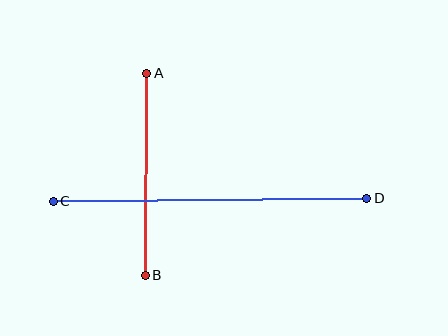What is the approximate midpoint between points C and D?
The midpoint is at approximately (210, 200) pixels.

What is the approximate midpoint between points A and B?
The midpoint is at approximately (146, 174) pixels.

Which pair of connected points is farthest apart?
Points C and D are farthest apart.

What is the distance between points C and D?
The distance is approximately 313 pixels.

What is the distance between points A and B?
The distance is approximately 202 pixels.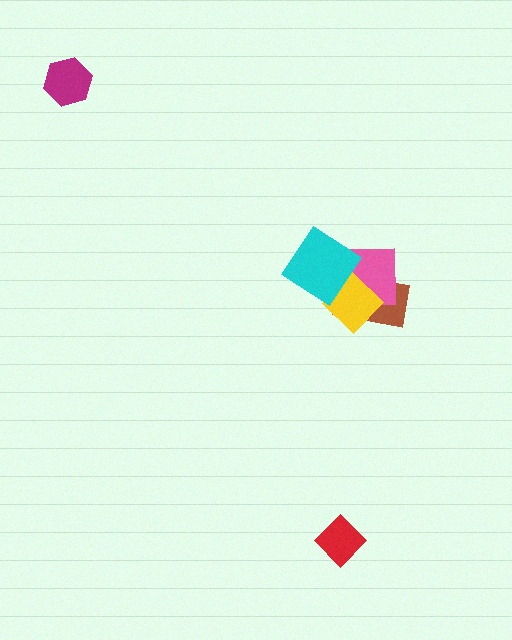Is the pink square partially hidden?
Yes, it is partially covered by another shape.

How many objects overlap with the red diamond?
0 objects overlap with the red diamond.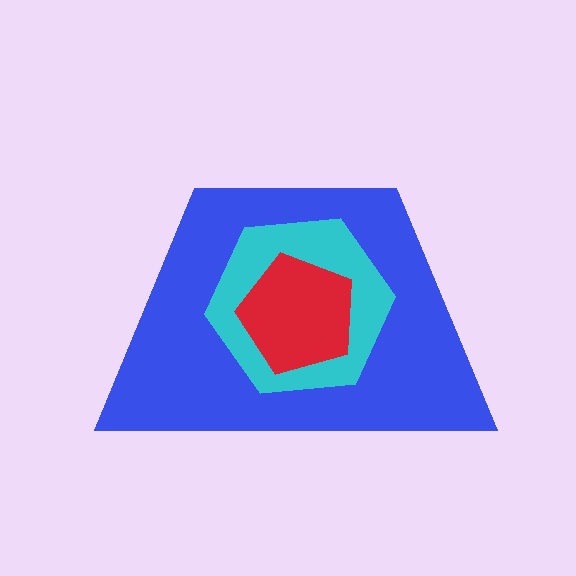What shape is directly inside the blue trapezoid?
The cyan hexagon.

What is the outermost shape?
The blue trapezoid.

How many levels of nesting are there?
3.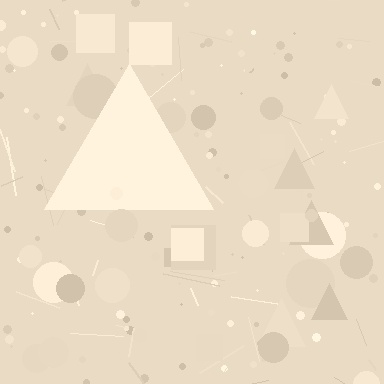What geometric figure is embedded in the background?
A triangle is embedded in the background.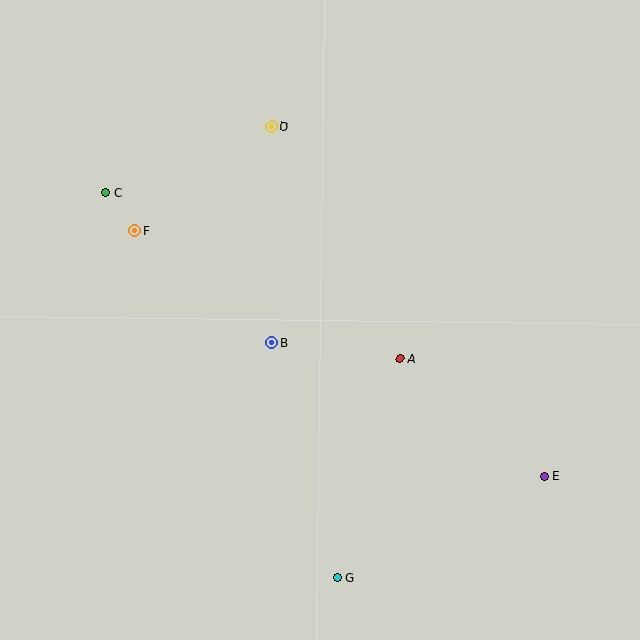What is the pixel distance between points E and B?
The distance between E and B is 304 pixels.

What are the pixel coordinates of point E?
Point E is at (545, 476).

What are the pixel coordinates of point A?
Point A is at (400, 359).